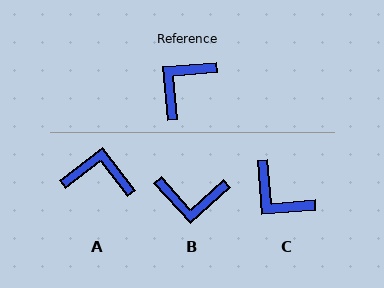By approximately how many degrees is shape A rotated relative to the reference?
Approximately 58 degrees clockwise.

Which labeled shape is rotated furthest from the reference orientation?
B, about 127 degrees away.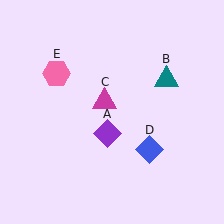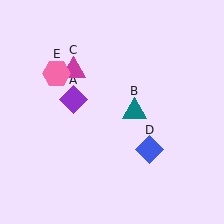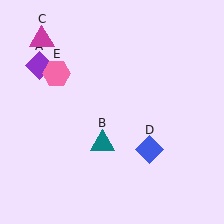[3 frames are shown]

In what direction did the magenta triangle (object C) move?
The magenta triangle (object C) moved up and to the left.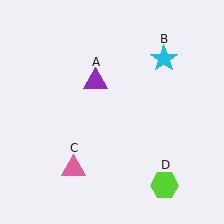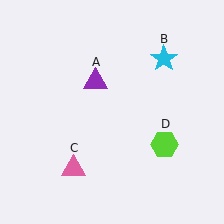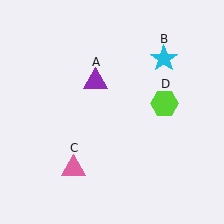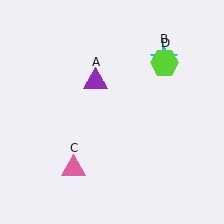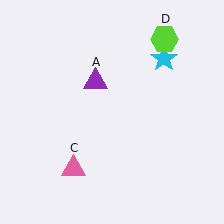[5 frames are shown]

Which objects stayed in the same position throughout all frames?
Purple triangle (object A) and cyan star (object B) and pink triangle (object C) remained stationary.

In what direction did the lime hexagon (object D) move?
The lime hexagon (object D) moved up.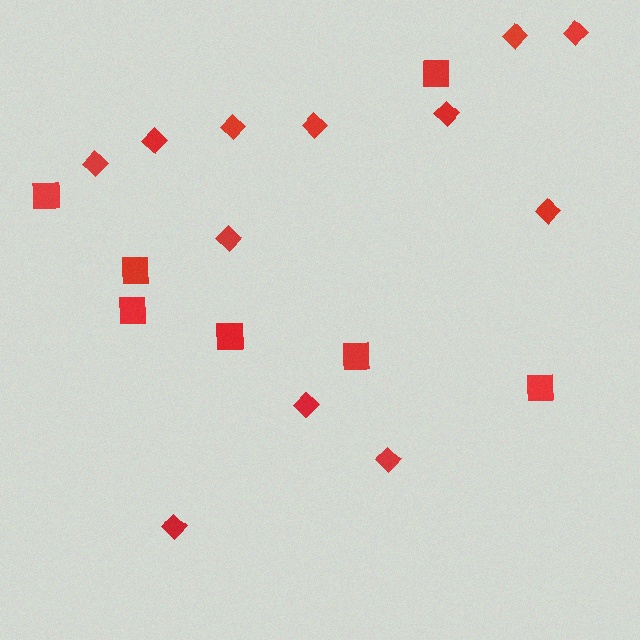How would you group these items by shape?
There are 2 groups: one group of diamonds (12) and one group of squares (7).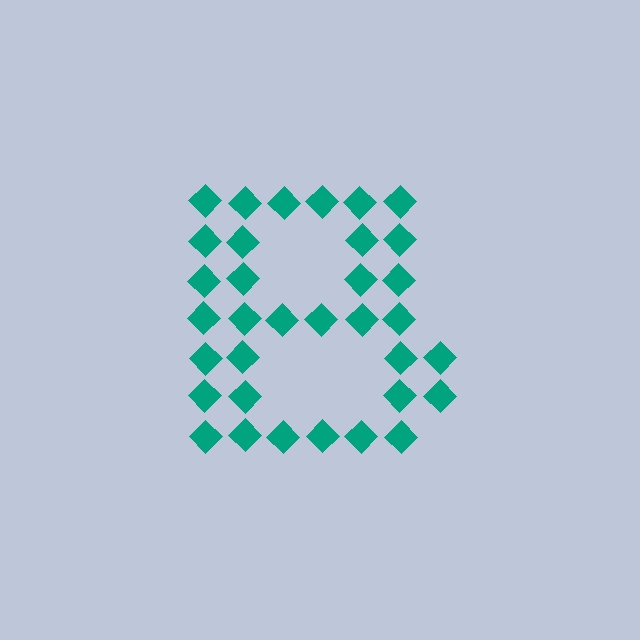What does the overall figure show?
The overall figure shows the letter B.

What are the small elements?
The small elements are diamonds.